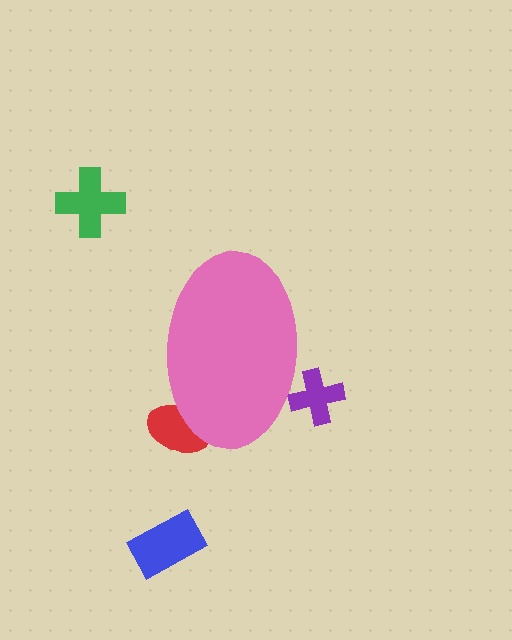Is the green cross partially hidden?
No, the green cross is fully visible.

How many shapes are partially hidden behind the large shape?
2 shapes are partially hidden.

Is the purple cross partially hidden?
Yes, the purple cross is partially hidden behind the pink ellipse.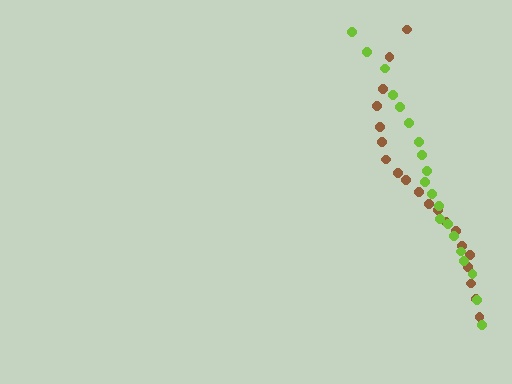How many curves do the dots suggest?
There are 2 distinct paths.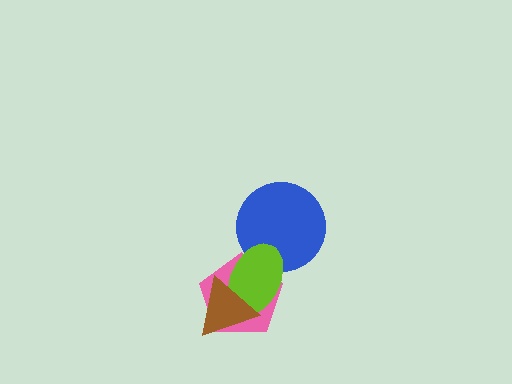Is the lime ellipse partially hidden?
Yes, it is partially covered by another shape.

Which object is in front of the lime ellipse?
The brown triangle is in front of the lime ellipse.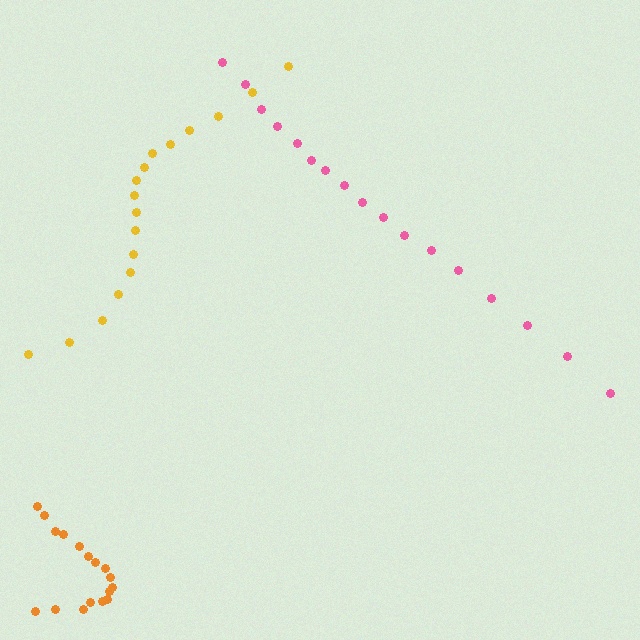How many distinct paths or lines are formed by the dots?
There are 3 distinct paths.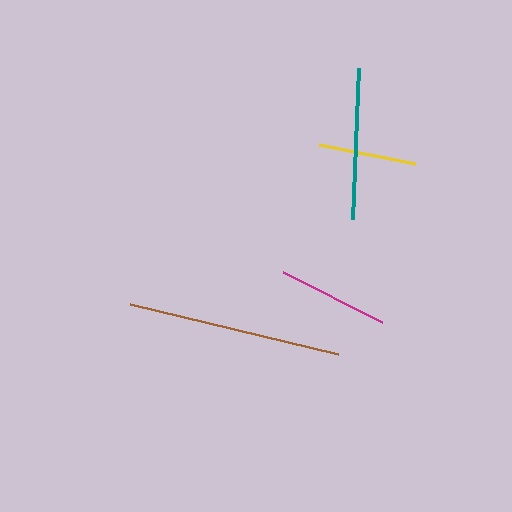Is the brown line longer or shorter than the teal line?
The brown line is longer than the teal line.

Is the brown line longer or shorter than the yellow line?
The brown line is longer than the yellow line.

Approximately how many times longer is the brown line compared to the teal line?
The brown line is approximately 1.4 times the length of the teal line.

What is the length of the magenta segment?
The magenta segment is approximately 110 pixels long.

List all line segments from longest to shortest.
From longest to shortest: brown, teal, magenta, yellow.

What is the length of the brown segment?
The brown segment is approximately 214 pixels long.